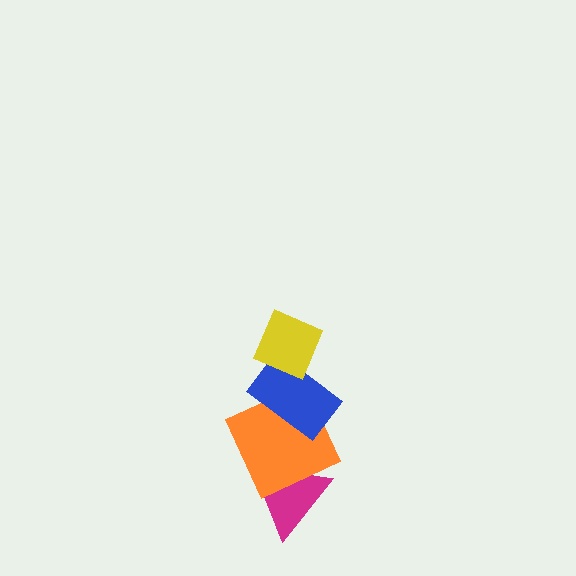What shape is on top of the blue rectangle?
The yellow diamond is on top of the blue rectangle.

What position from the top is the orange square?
The orange square is 3rd from the top.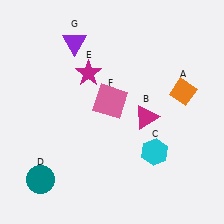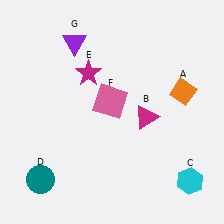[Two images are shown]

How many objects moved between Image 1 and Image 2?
1 object moved between the two images.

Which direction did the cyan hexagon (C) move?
The cyan hexagon (C) moved right.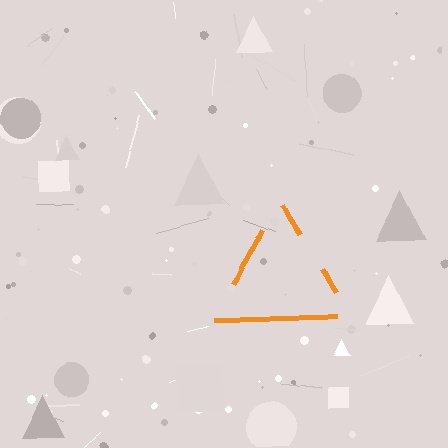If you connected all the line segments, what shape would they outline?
They would outline a triangle.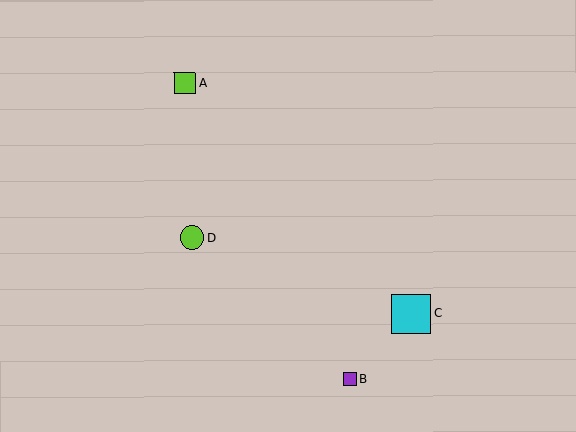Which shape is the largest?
The cyan square (labeled C) is the largest.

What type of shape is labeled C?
Shape C is a cyan square.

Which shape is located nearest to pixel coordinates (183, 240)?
The lime circle (labeled D) at (192, 238) is nearest to that location.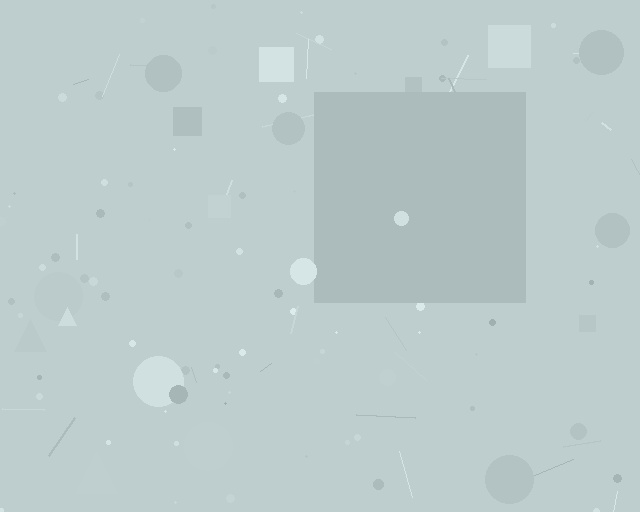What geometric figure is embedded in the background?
A square is embedded in the background.